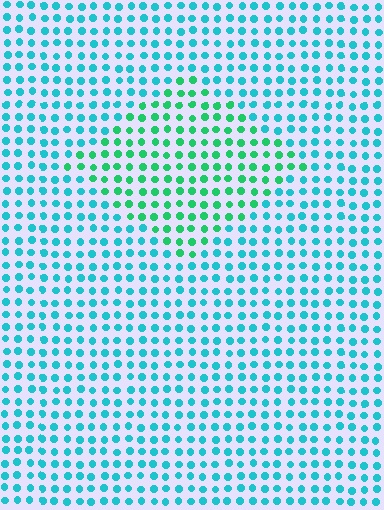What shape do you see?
I see a diamond.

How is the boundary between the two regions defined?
The boundary is defined purely by a slight shift in hue (about 37 degrees). Spacing, size, and orientation are identical on both sides.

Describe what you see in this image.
The image is filled with small cyan elements in a uniform arrangement. A diamond-shaped region is visible where the elements are tinted to a slightly different hue, forming a subtle color boundary.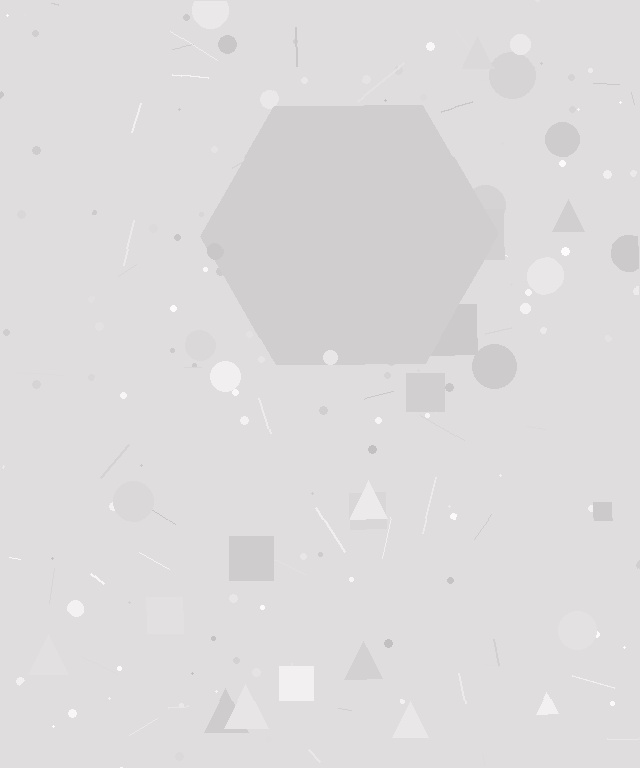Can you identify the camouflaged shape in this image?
The camouflaged shape is a hexagon.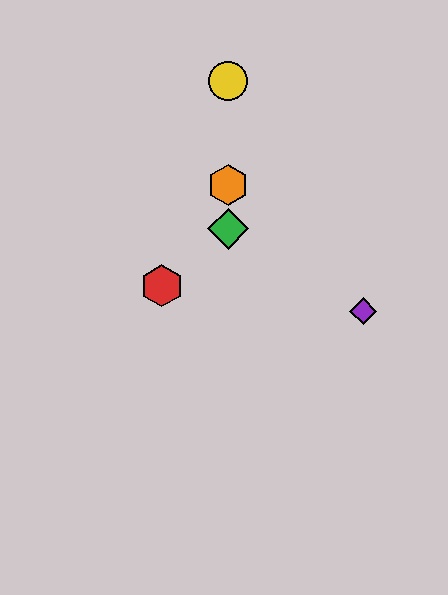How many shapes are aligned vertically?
4 shapes (the blue diamond, the green diamond, the yellow circle, the orange hexagon) are aligned vertically.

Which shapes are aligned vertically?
The blue diamond, the green diamond, the yellow circle, the orange hexagon are aligned vertically.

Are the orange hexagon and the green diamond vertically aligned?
Yes, both are at x≈228.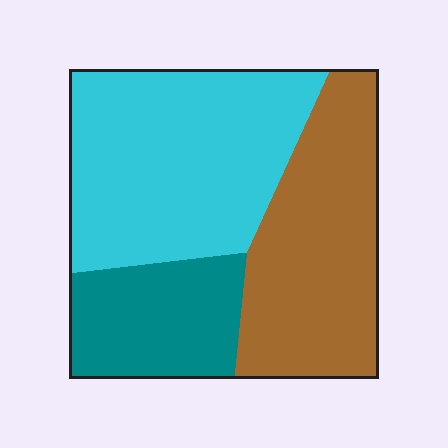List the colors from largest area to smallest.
From largest to smallest: cyan, brown, teal.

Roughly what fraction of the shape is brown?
Brown covers around 35% of the shape.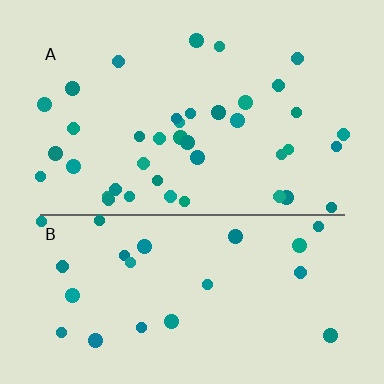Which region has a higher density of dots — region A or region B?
A (the top).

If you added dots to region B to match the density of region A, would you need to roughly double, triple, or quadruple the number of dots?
Approximately double.